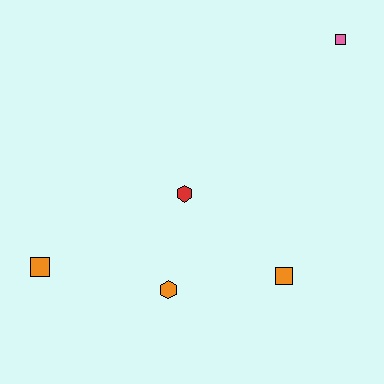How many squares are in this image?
There are 3 squares.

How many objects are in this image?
There are 5 objects.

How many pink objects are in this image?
There is 1 pink object.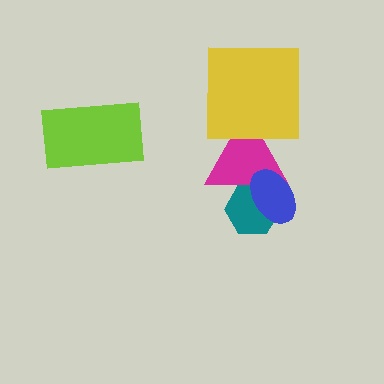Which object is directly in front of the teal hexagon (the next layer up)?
The magenta triangle is directly in front of the teal hexagon.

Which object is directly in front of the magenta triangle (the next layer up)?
The blue ellipse is directly in front of the magenta triangle.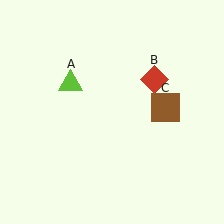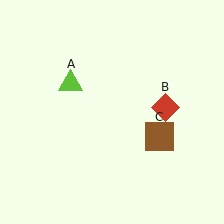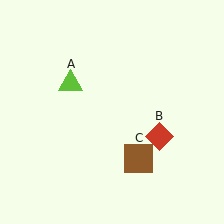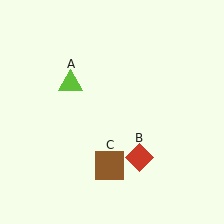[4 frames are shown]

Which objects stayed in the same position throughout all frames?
Lime triangle (object A) remained stationary.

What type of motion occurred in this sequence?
The red diamond (object B), brown square (object C) rotated clockwise around the center of the scene.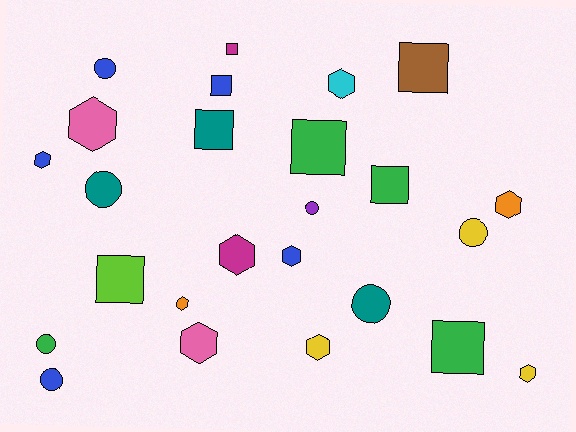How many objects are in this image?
There are 25 objects.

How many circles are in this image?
There are 7 circles.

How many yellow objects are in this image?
There are 3 yellow objects.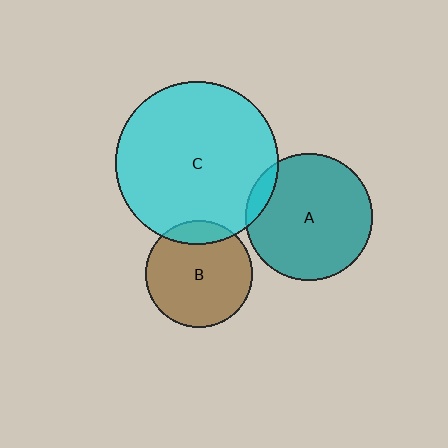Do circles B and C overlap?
Yes.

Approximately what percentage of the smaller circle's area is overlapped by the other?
Approximately 15%.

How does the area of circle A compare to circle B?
Approximately 1.4 times.